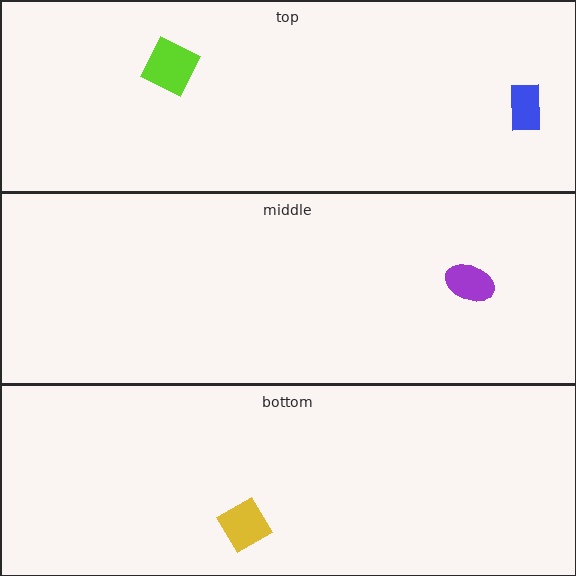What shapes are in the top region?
The blue rectangle, the lime square.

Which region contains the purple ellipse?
The middle region.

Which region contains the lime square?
The top region.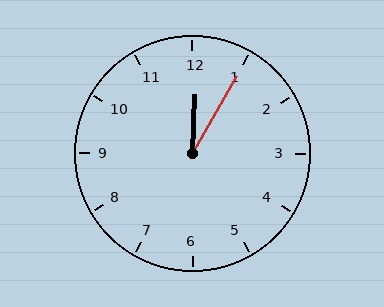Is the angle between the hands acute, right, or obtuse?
It is acute.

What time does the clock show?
12:05.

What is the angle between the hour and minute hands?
Approximately 28 degrees.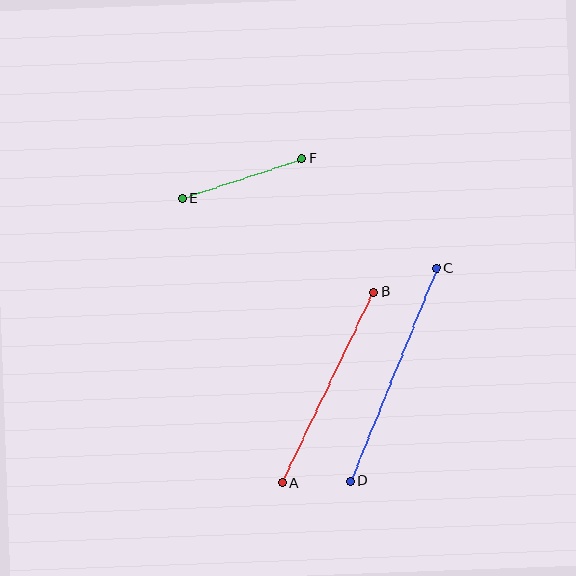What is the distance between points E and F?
The distance is approximately 127 pixels.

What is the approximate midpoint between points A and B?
The midpoint is at approximately (328, 388) pixels.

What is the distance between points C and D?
The distance is approximately 230 pixels.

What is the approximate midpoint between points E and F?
The midpoint is at approximately (242, 179) pixels.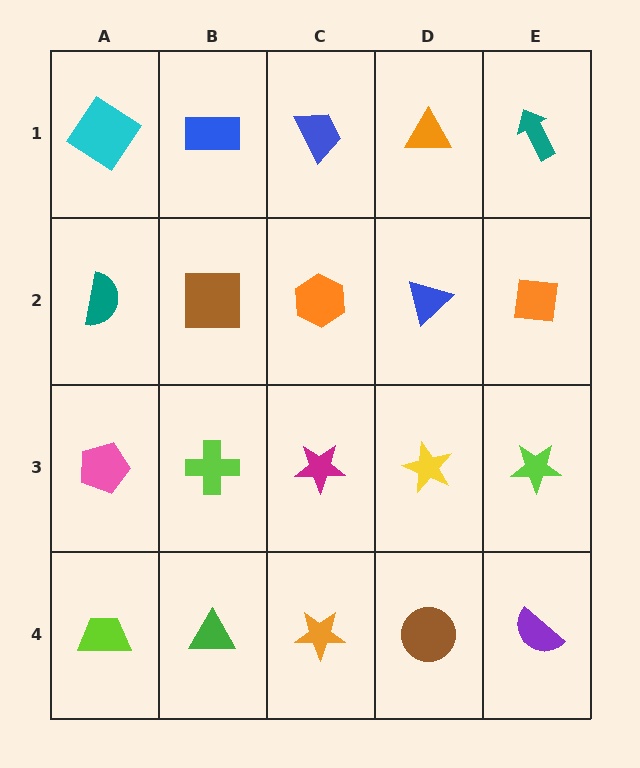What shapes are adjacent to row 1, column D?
A blue triangle (row 2, column D), a blue trapezoid (row 1, column C), a teal arrow (row 1, column E).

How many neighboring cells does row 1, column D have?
3.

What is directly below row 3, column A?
A lime trapezoid.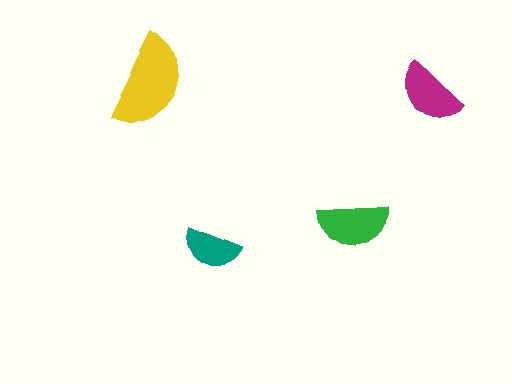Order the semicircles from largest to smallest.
the yellow one, the green one, the magenta one, the teal one.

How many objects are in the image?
There are 4 objects in the image.